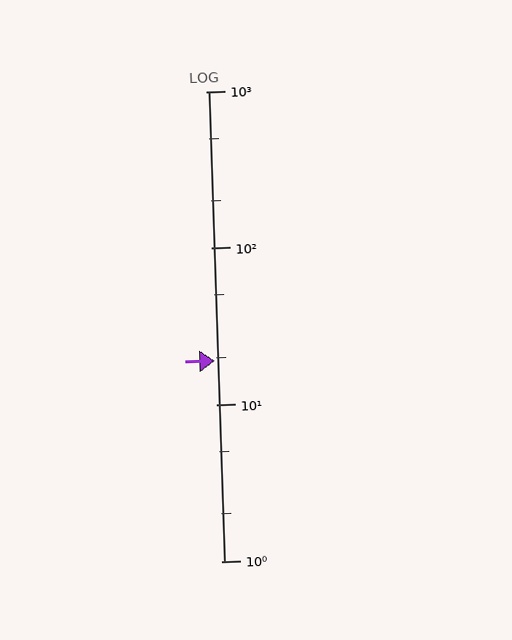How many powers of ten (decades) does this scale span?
The scale spans 3 decades, from 1 to 1000.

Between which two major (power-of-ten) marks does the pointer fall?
The pointer is between 10 and 100.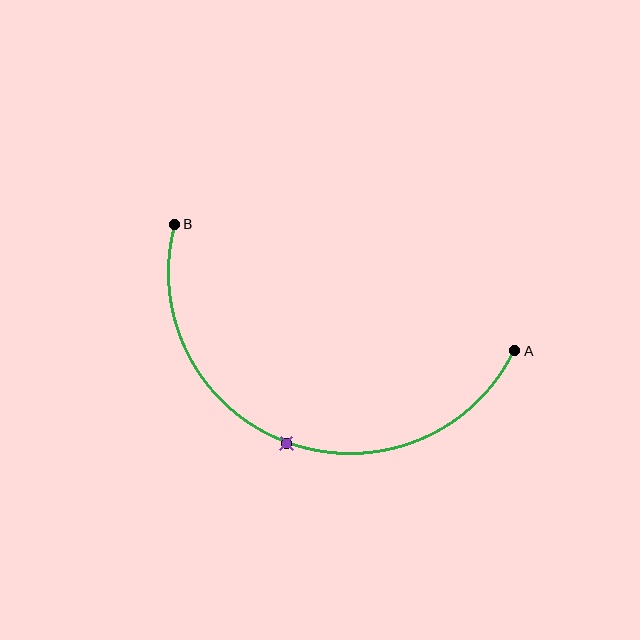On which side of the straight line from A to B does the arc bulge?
The arc bulges below the straight line connecting A and B.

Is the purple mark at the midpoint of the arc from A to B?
Yes. The purple mark lies on the arc at equal arc-length from both A and B — it is the arc midpoint.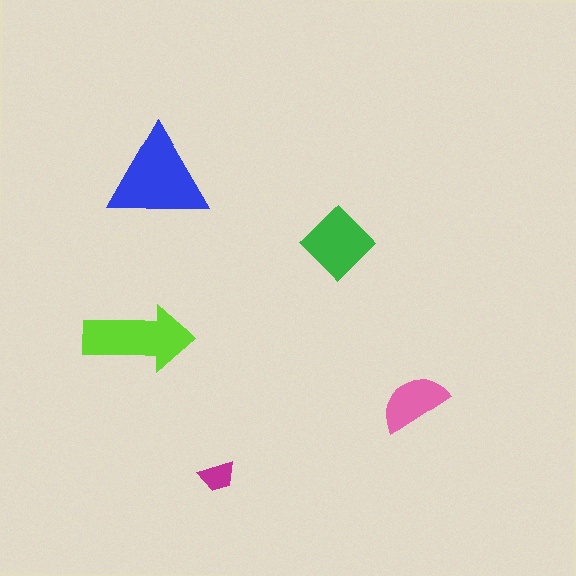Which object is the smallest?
The magenta trapezoid.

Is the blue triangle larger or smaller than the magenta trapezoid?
Larger.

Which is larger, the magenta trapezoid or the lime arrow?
The lime arrow.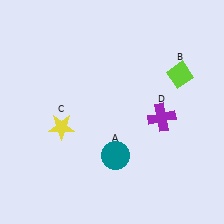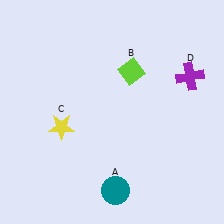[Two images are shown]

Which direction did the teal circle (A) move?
The teal circle (A) moved down.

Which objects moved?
The objects that moved are: the teal circle (A), the lime diamond (B), the purple cross (D).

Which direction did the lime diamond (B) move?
The lime diamond (B) moved left.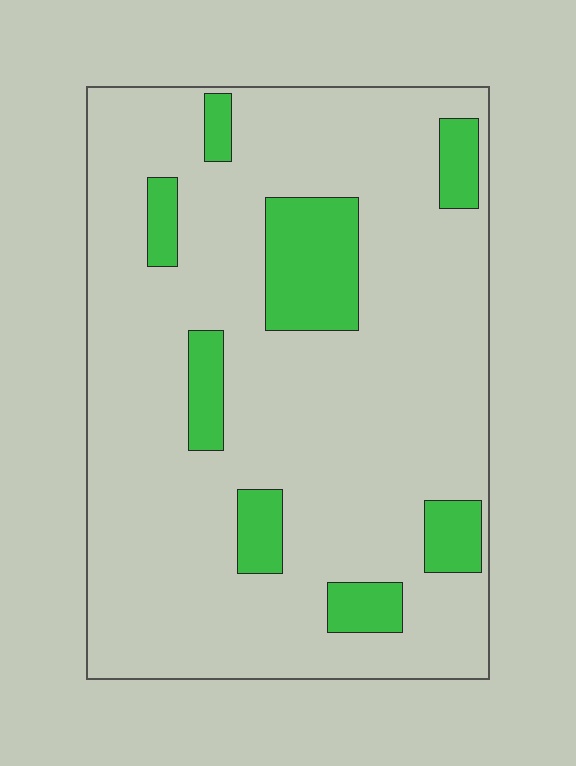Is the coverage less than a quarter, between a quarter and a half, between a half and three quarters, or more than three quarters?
Less than a quarter.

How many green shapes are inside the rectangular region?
8.